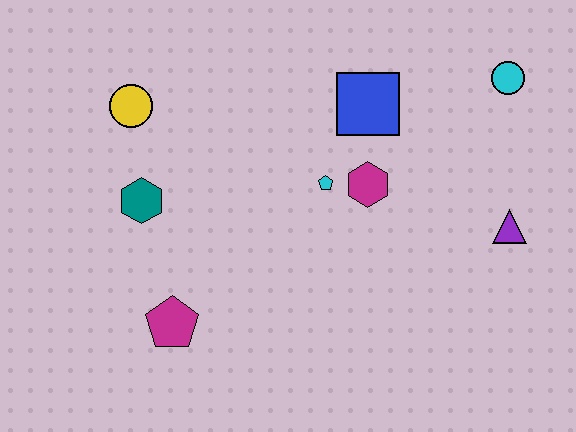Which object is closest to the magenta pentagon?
The teal hexagon is closest to the magenta pentagon.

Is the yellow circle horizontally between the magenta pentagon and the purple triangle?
No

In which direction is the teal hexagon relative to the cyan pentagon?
The teal hexagon is to the left of the cyan pentagon.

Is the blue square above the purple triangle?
Yes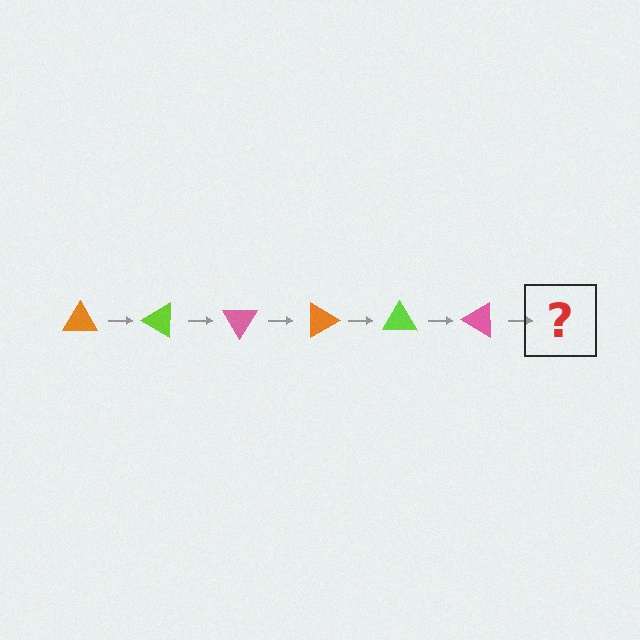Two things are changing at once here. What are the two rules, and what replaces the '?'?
The two rules are that it rotates 30 degrees each step and the color cycles through orange, lime, and pink. The '?' should be an orange triangle, rotated 180 degrees from the start.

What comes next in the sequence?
The next element should be an orange triangle, rotated 180 degrees from the start.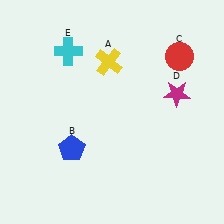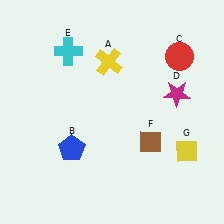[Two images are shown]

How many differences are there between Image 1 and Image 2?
There are 2 differences between the two images.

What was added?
A brown diamond (F), a yellow diamond (G) were added in Image 2.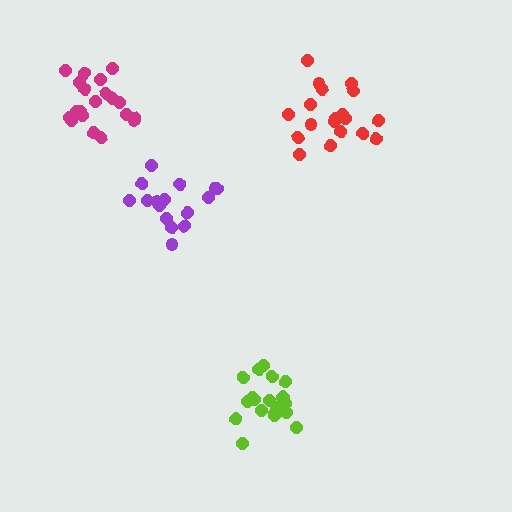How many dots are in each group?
Group 1: 19 dots, Group 2: 16 dots, Group 3: 20 dots, Group 4: 20 dots (75 total).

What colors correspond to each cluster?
The clusters are colored: red, purple, lime, magenta.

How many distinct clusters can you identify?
There are 4 distinct clusters.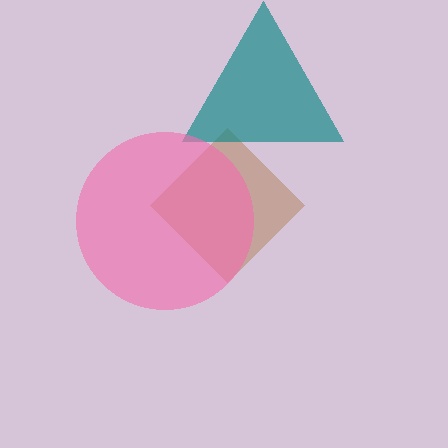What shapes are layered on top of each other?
The layered shapes are: a brown diamond, a teal triangle, a pink circle.